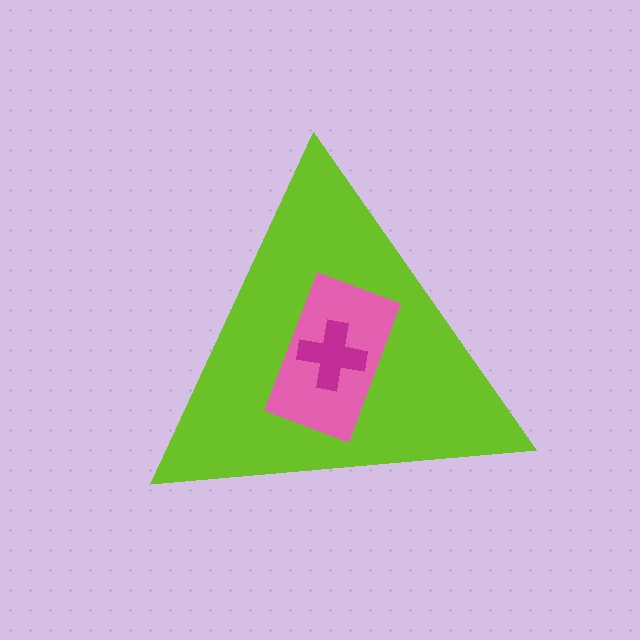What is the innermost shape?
The magenta cross.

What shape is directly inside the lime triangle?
The pink rectangle.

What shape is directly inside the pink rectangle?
The magenta cross.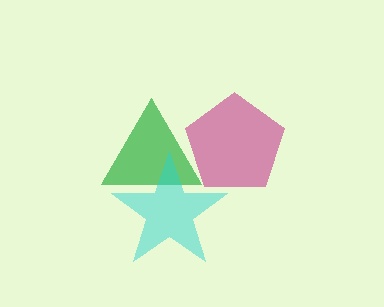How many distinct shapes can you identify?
There are 3 distinct shapes: a green triangle, a cyan star, a magenta pentagon.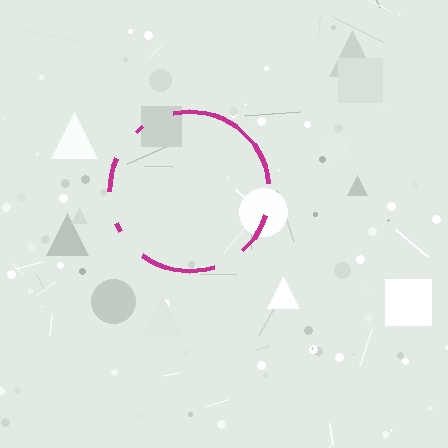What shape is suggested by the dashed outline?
The dashed outline suggests a circle.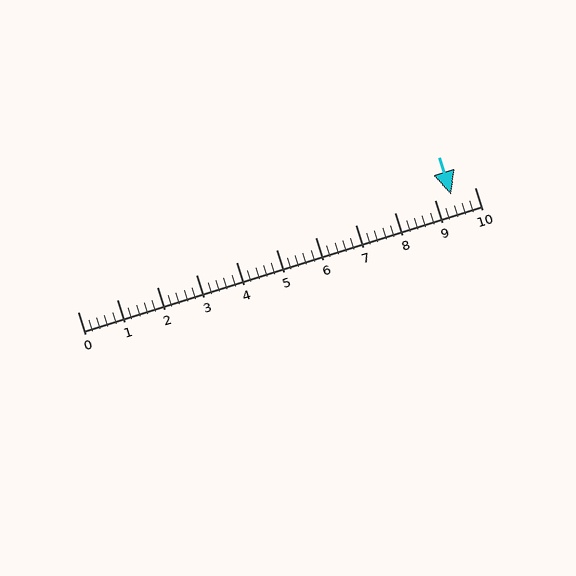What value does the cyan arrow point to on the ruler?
The cyan arrow points to approximately 9.4.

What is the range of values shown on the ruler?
The ruler shows values from 0 to 10.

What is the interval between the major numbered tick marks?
The major tick marks are spaced 1 units apart.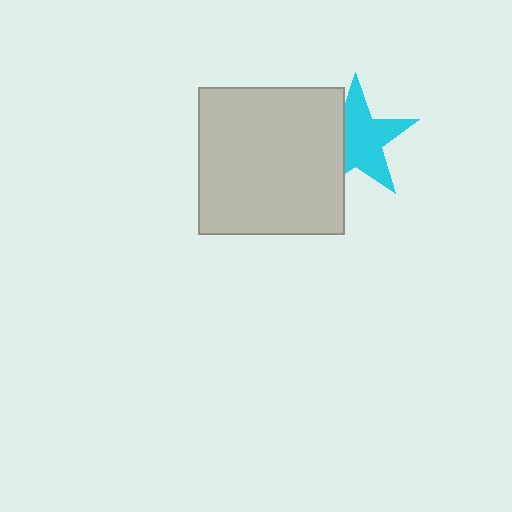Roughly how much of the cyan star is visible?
Most of it is visible (roughly 67%).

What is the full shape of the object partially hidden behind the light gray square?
The partially hidden object is a cyan star.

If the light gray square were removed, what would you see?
You would see the complete cyan star.